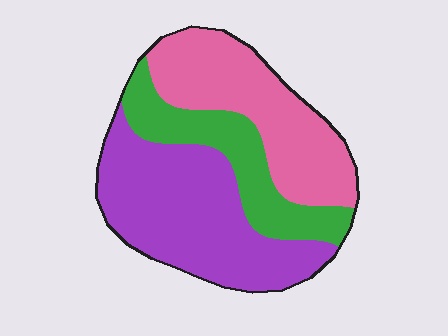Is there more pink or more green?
Pink.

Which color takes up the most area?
Purple, at roughly 45%.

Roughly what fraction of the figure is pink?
Pink covers 34% of the figure.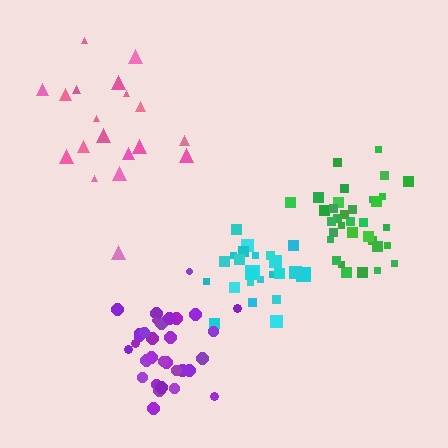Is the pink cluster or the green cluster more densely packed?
Green.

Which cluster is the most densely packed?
Green.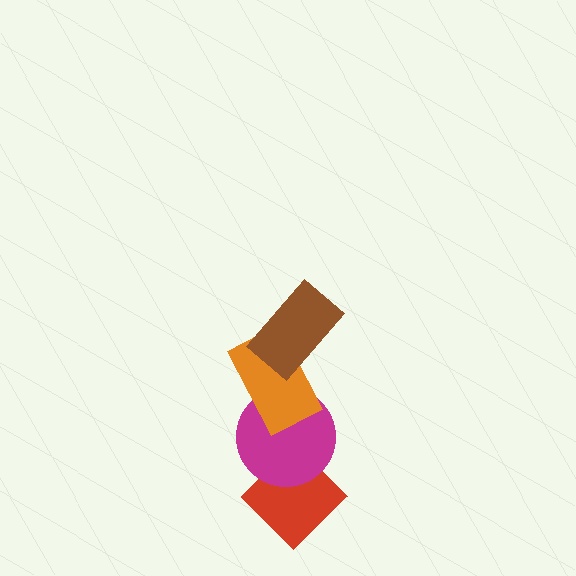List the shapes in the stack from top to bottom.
From top to bottom: the brown rectangle, the orange rectangle, the magenta circle, the red diamond.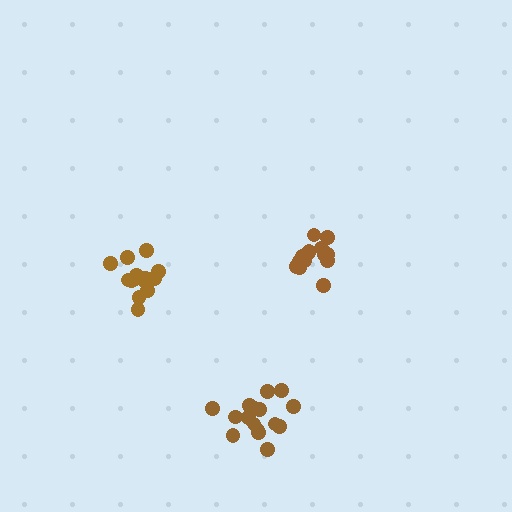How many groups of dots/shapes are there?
There are 3 groups.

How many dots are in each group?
Group 1: 14 dots, Group 2: 14 dots, Group 3: 18 dots (46 total).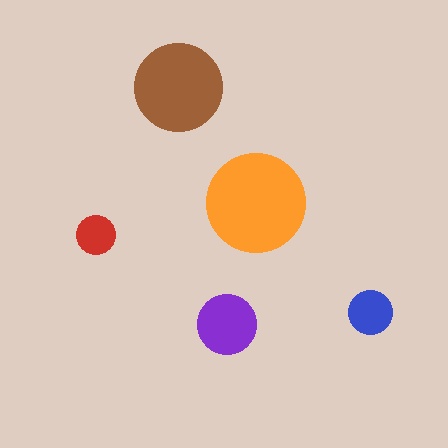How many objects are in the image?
There are 5 objects in the image.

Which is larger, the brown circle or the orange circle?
The orange one.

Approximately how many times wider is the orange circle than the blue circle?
About 2.5 times wider.